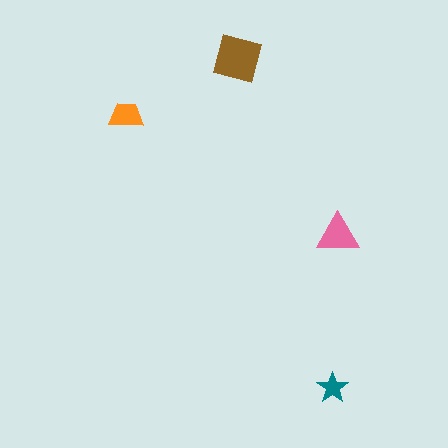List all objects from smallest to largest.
The teal star, the orange trapezoid, the pink triangle, the brown square.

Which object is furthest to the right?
The pink triangle is rightmost.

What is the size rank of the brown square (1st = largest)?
1st.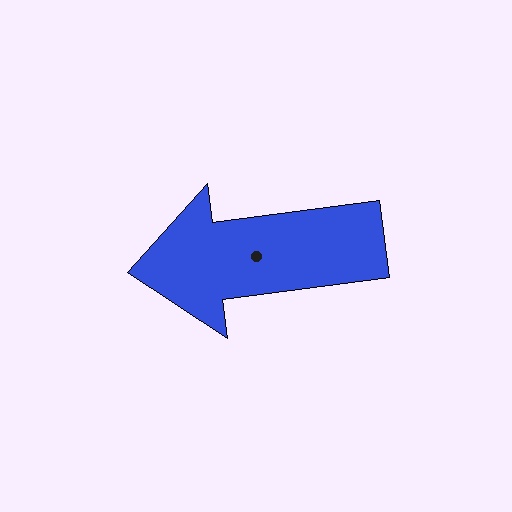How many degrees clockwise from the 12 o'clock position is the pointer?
Approximately 263 degrees.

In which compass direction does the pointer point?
West.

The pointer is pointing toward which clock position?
Roughly 9 o'clock.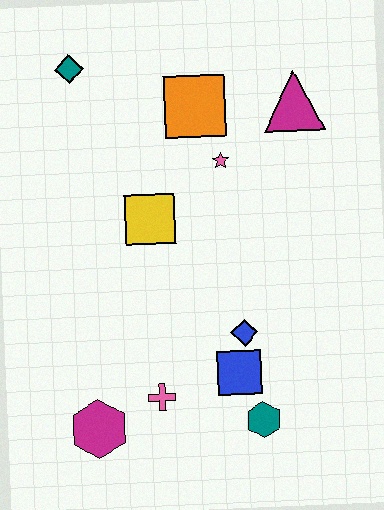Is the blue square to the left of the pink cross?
No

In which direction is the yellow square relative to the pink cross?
The yellow square is above the pink cross.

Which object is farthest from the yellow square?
The teal hexagon is farthest from the yellow square.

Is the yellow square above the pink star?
No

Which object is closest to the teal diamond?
The orange square is closest to the teal diamond.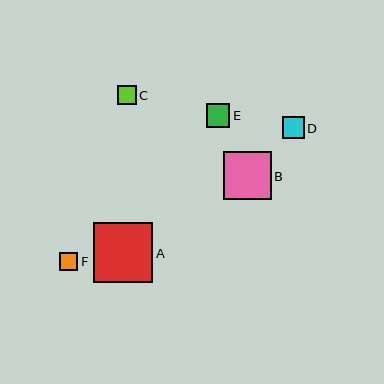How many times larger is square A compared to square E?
Square A is approximately 2.5 times the size of square E.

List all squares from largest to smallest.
From largest to smallest: A, B, E, D, C, F.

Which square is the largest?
Square A is the largest with a size of approximately 60 pixels.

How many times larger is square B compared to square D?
Square B is approximately 2.2 times the size of square D.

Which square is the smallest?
Square F is the smallest with a size of approximately 18 pixels.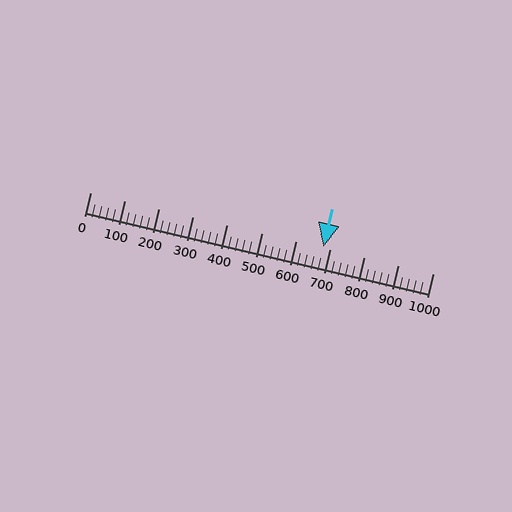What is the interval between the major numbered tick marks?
The major tick marks are spaced 100 units apart.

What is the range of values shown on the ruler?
The ruler shows values from 0 to 1000.